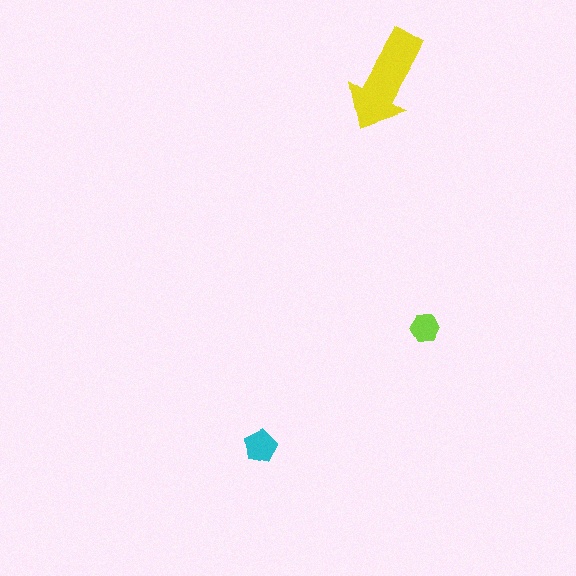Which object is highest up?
The yellow arrow is topmost.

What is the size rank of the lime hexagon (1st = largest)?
3rd.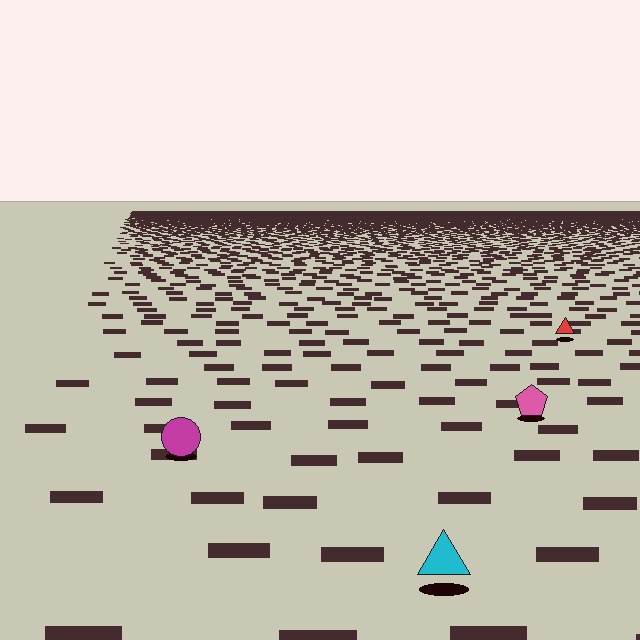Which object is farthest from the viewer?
The red triangle is farthest from the viewer. It appears smaller and the ground texture around it is denser.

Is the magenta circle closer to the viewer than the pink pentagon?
Yes. The magenta circle is closer — you can tell from the texture gradient: the ground texture is coarser near it.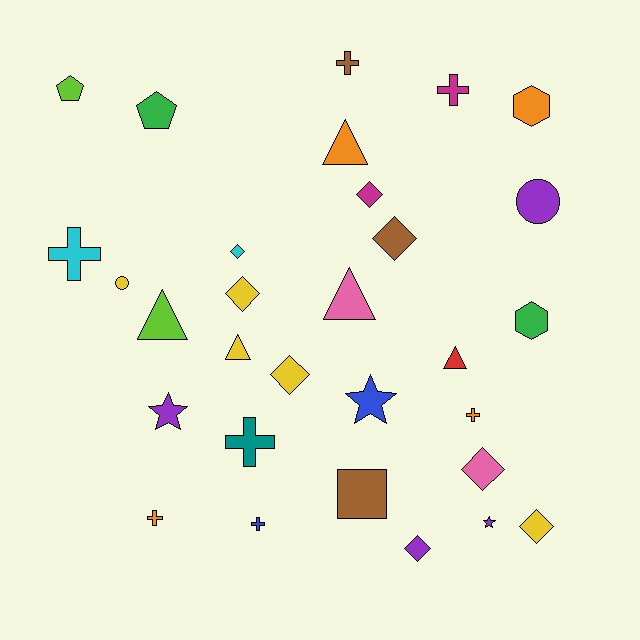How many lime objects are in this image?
There are 2 lime objects.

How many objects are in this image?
There are 30 objects.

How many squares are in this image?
There is 1 square.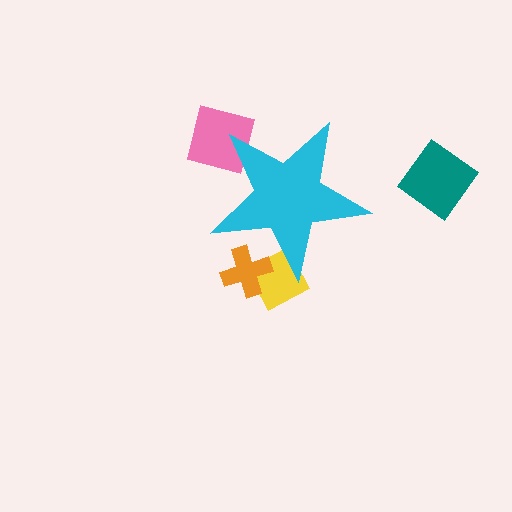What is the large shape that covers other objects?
A cyan star.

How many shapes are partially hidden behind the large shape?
3 shapes are partially hidden.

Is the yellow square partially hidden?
Yes, the yellow square is partially hidden behind the cyan star.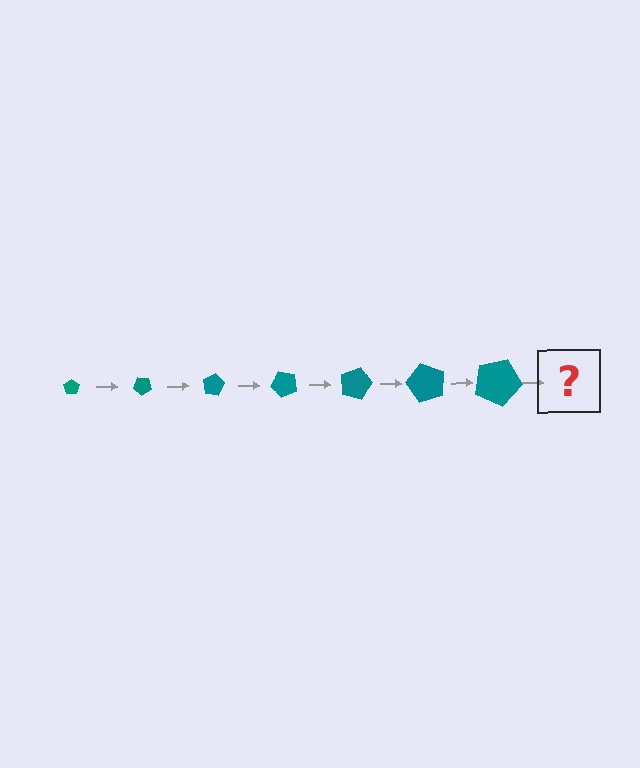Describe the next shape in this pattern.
It should be a pentagon, larger than the previous one and rotated 280 degrees from the start.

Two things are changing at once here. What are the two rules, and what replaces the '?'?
The two rules are that the pentagon grows larger each step and it rotates 40 degrees each step. The '?' should be a pentagon, larger than the previous one and rotated 280 degrees from the start.